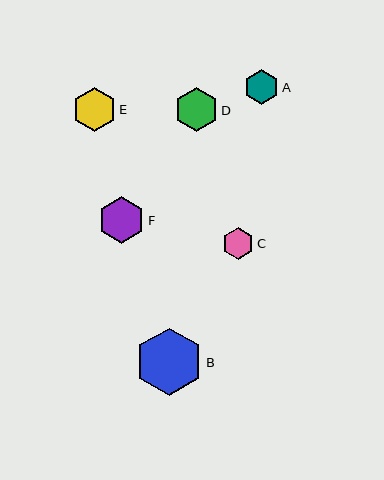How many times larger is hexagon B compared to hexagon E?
Hexagon B is approximately 1.5 times the size of hexagon E.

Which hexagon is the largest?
Hexagon B is the largest with a size of approximately 67 pixels.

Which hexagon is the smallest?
Hexagon C is the smallest with a size of approximately 32 pixels.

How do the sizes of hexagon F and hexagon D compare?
Hexagon F and hexagon D are approximately the same size.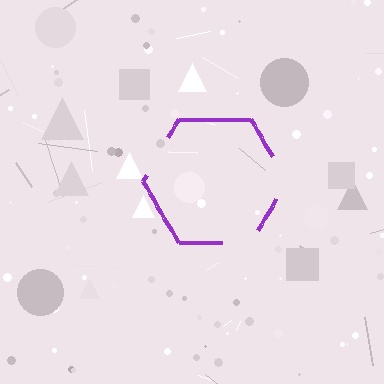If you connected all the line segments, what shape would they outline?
They would outline a hexagon.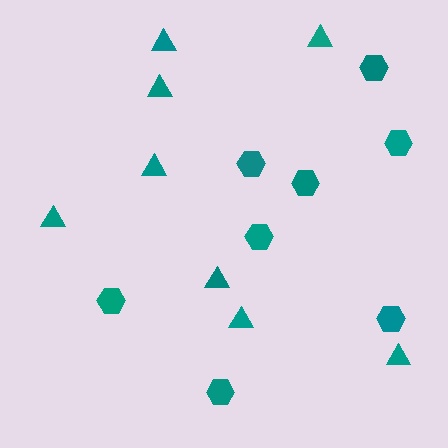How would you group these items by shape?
There are 2 groups: one group of hexagons (8) and one group of triangles (8).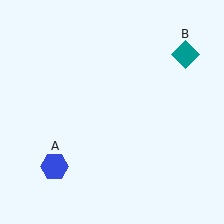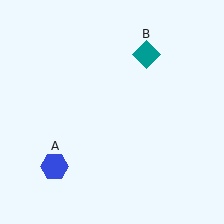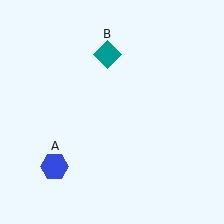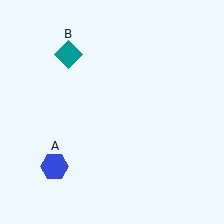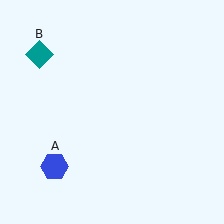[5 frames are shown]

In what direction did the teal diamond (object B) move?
The teal diamond (object B) moved left.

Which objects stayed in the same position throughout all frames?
Blue hexagon (object A) remained stationary.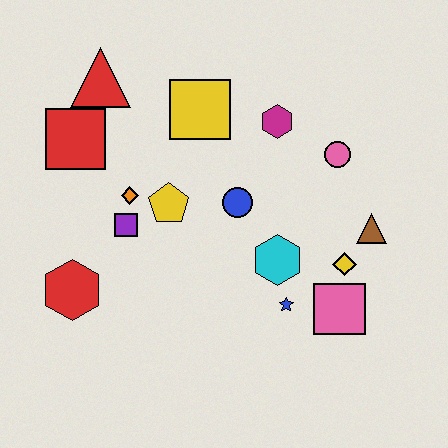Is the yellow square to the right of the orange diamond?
Yes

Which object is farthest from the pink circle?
The red hexagon is farthest from the pink circle.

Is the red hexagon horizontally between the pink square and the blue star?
No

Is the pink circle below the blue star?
No